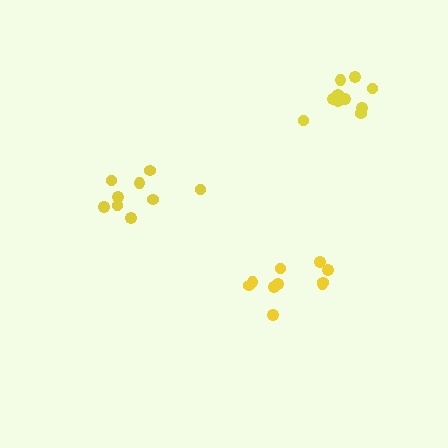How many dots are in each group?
Group 1: 10 dots, Group 2: 10 dots, Group 3: 9 dots (29 total).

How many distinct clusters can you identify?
There are 3 distinct clusters.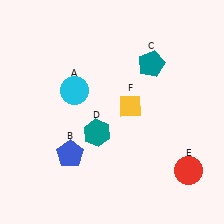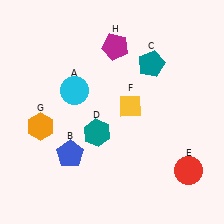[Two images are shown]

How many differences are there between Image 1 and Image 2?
There are 2 differences between the two images.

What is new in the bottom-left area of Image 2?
An orange hexagon (G) was added in the bottom-left area of Image 2.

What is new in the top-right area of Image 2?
A magenta pentagon (H) was added in the top-right area of Image 2.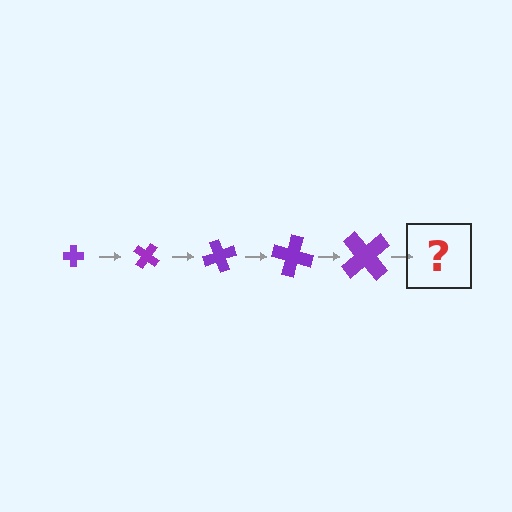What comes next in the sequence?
The next element should be a cross, larger than the previous one and rotated 175 degrees from the start.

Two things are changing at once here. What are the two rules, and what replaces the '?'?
The two rules are that the cross grows larger each step and it rotates 35 degrees each step. The '?' should be a cross, larger than the previous one and rotated 175 degrees from the start.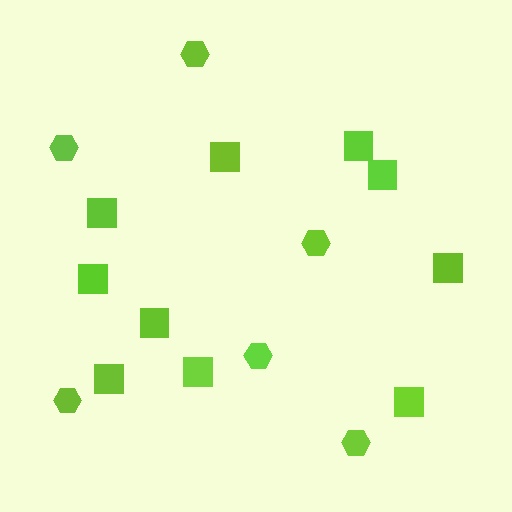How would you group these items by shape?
There are 2 groups: one group of squares (10) and one group of hexagons (6).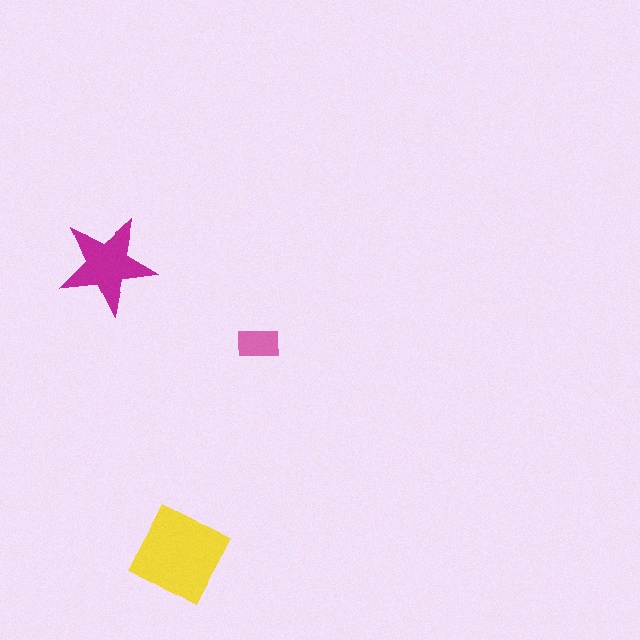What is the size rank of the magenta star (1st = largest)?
2nd.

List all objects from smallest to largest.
The pink rectangle, the magenta star, the yellow diamond.